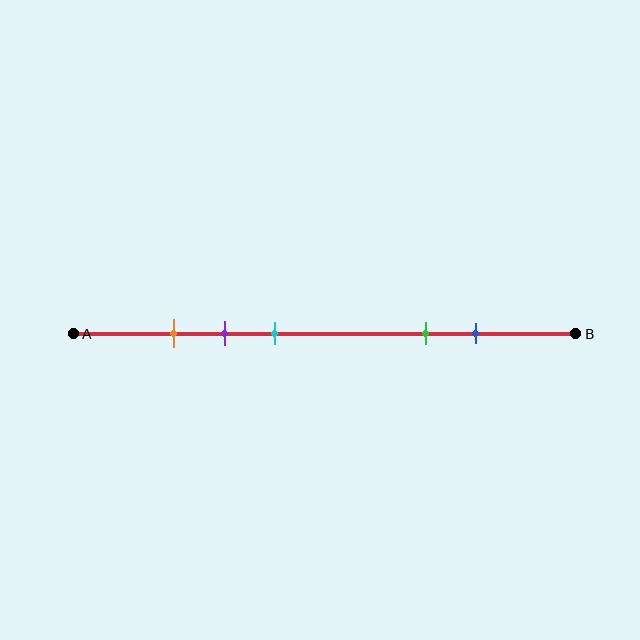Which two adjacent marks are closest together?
The orange and purple marks are the closest adjacent pair.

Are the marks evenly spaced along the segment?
No, the marks are not evenly spaced.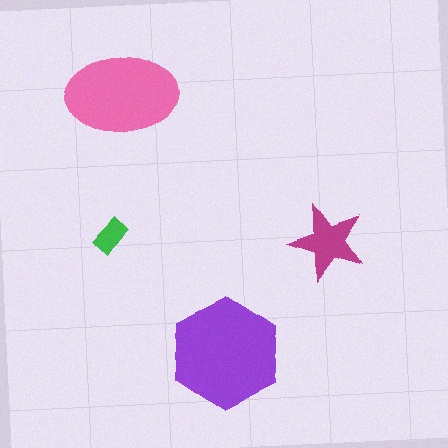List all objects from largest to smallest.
The purple hexagon, the pink ellipse, the magenta star, the green rectangle.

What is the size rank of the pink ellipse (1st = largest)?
2nd.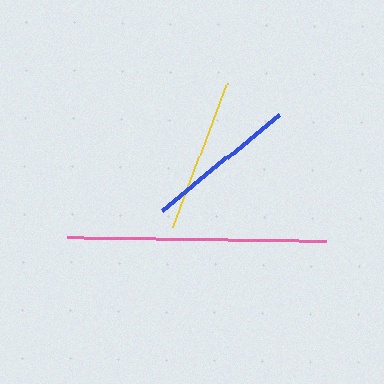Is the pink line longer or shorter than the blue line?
The pink line is longer than the blue line.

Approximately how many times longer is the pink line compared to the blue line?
The pink line is approximately 1.7 times the length of the blue line.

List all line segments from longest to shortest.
From longest to shortest: pink, yellow, blue.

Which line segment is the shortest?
The blue line is the shortest at approximately 151 pixels.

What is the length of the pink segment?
The pink segment is approximately 259 pixels long.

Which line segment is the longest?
The pink line is the longest at approximately 259 pixels.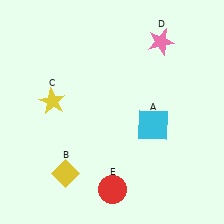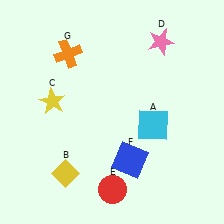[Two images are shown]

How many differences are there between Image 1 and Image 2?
There are 2 differences between the two images.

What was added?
A blue square (F), an orange cross (G) were added in Image 2.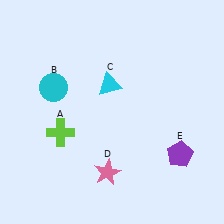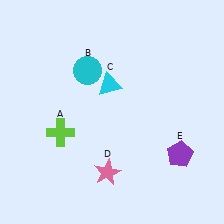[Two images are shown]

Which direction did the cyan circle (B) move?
The cyan circle (B) moved right.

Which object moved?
The cyan circle (B) moved right.